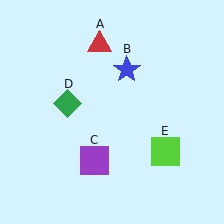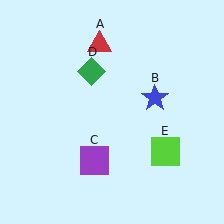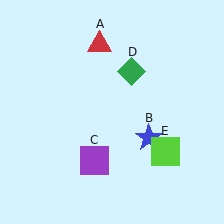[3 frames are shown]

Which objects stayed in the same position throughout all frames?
Red triangle (object A) and purple square (object C) and lime square (object E) remained stationary.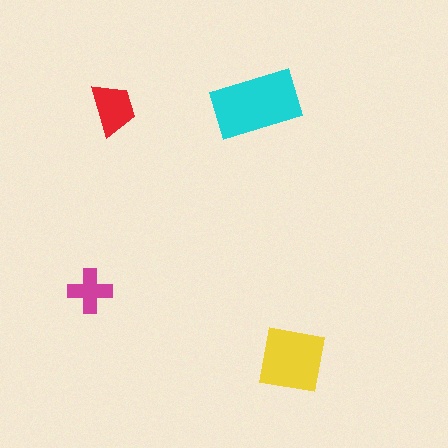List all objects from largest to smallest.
The cyan rectangle, the yellow square, the red trapezoid, the magenta cross.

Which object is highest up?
The cyan rectangle is topmost.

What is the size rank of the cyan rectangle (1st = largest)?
1st.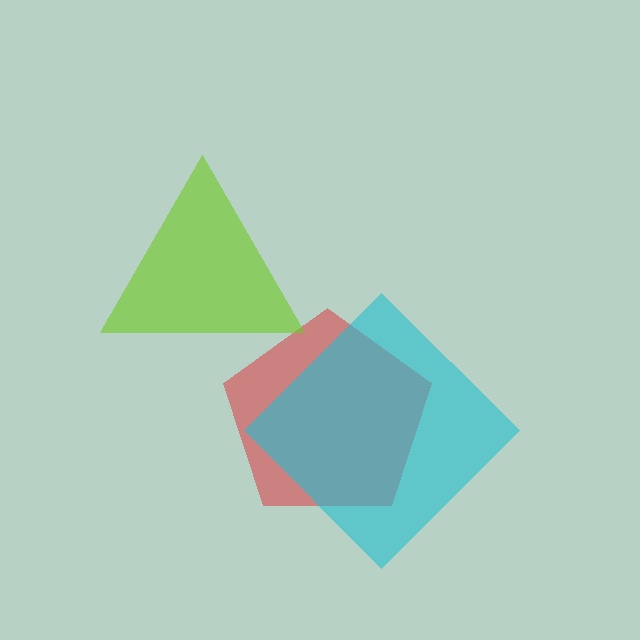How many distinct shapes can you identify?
There are 3 distinct shapes: a red pentagon, a cyan diamond, a lime triangle.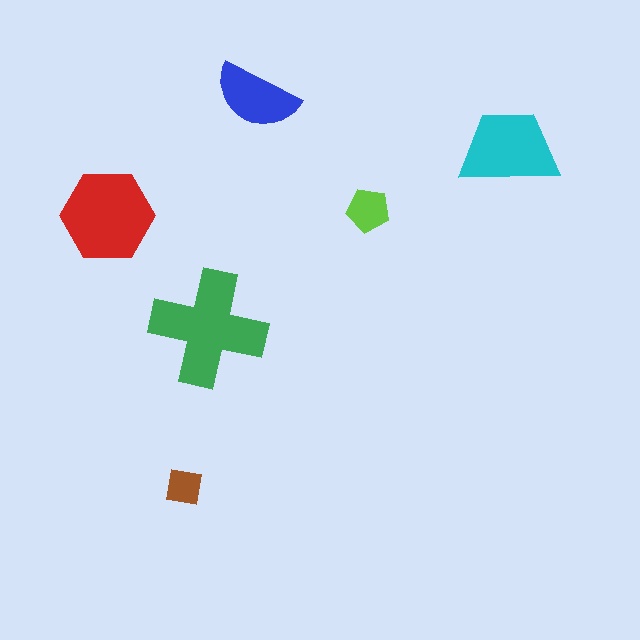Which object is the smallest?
The brown square.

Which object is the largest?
The green cross.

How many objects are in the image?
There are 6 objects in the image.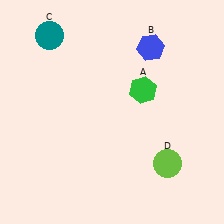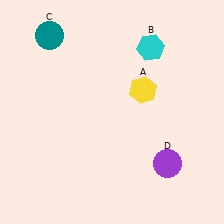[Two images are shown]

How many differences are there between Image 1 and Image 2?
There are 3 differences between the two images.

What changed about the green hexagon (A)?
In Image 1, A is green. In Image 2, it changed to yellow.